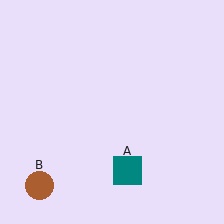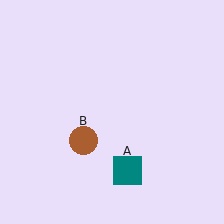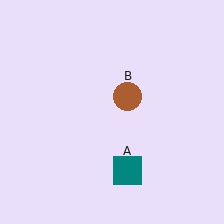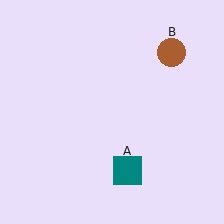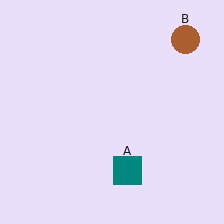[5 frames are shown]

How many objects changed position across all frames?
1 object changed position: brown circle (object B).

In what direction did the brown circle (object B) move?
The brown circle (object B) moved up and to the right.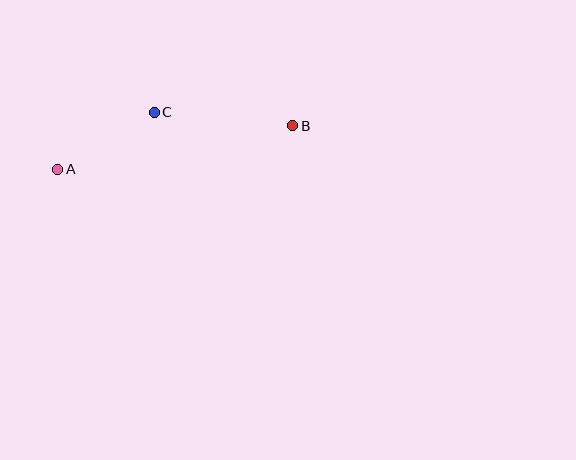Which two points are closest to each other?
Points A and C are closest to each other.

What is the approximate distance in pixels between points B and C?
The distance between B and C is approximately 139 pixels.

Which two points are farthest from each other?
Points A and B are farthest from each other.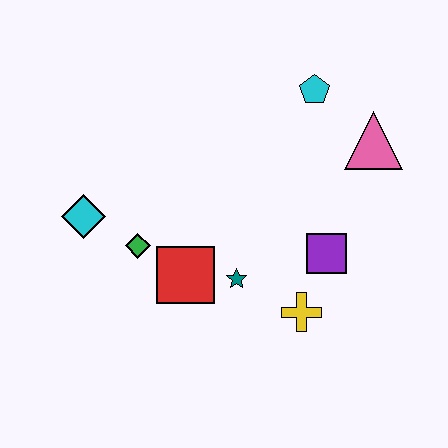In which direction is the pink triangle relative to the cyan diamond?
The pink triangle is to the right of the cyan diamond.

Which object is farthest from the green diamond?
The pink triangle is farthest from the green diamond.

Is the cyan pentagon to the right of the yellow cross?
Yes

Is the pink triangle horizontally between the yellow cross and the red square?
No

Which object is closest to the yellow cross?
The purple square is closest to the yellow cross.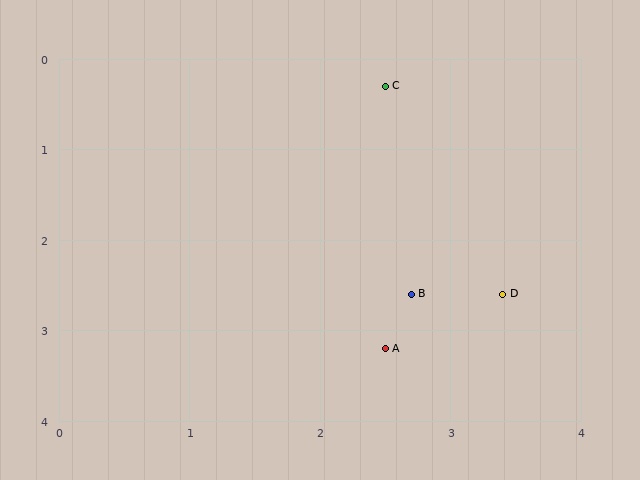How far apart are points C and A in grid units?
Points C and A are about 2.9 grid units apart.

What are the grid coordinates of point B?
Point B is at approximately (2.7, 2.6).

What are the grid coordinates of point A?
Point A is at approximately (2.5, 3.2).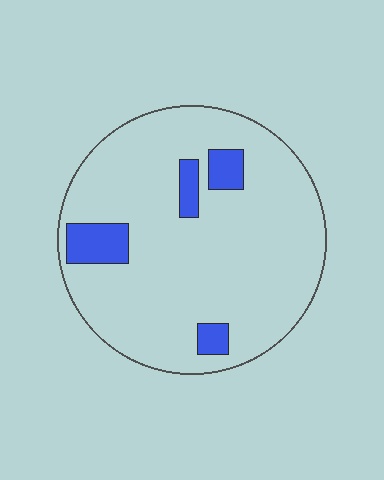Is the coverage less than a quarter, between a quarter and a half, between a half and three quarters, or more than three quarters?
Less than a quarter.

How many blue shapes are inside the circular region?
4.